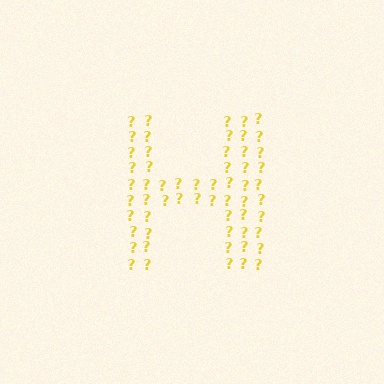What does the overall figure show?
The overall figure shows the letter H.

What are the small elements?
The small elements are question marks.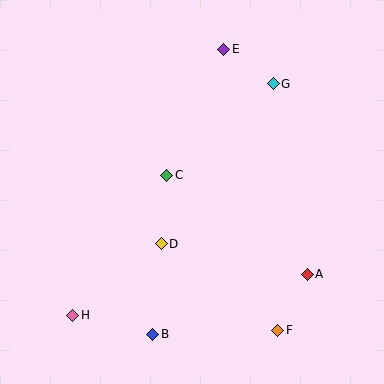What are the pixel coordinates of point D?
Point D is at (161, 244).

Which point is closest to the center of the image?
Point C at (167, 175) is closest to the center.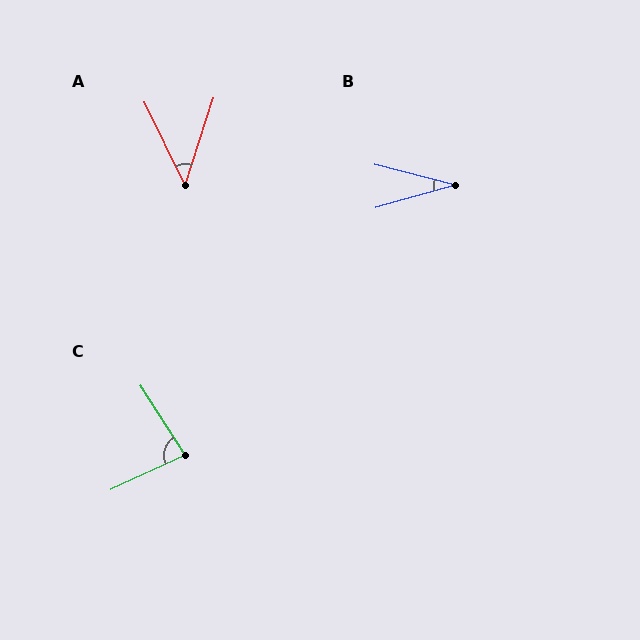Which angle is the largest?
C, at approximately 82 degrees.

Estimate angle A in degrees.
Approximately 44 degrees.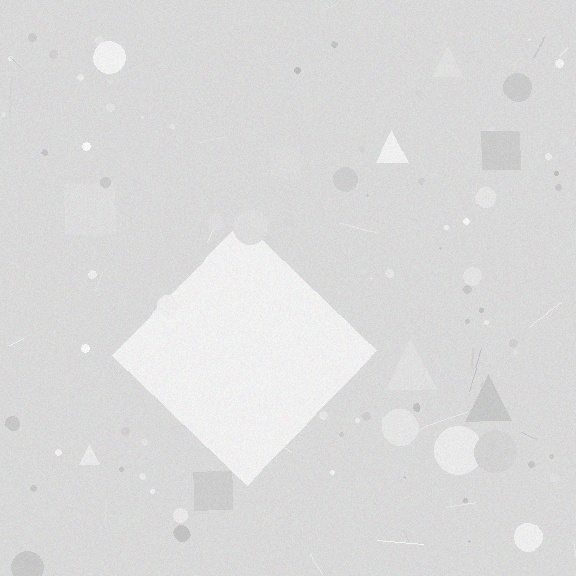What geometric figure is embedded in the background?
A diamond is embedded in the background.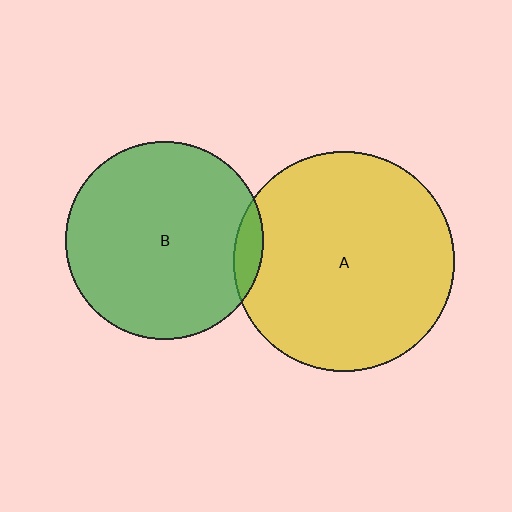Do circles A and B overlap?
Yes.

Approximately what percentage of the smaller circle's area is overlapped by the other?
Approximately 5%.